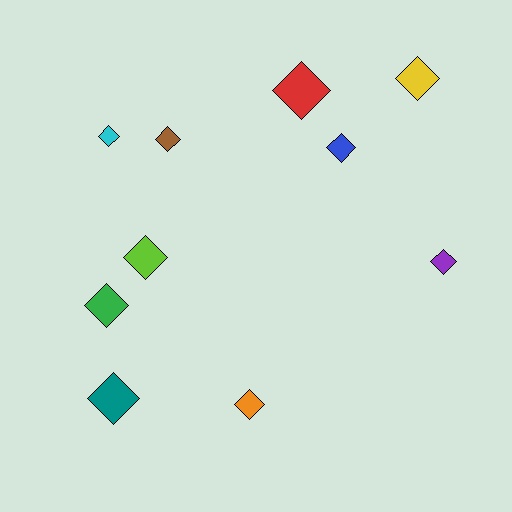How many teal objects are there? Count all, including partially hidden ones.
There is 1 teal object.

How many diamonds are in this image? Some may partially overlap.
There are 10 diamonds.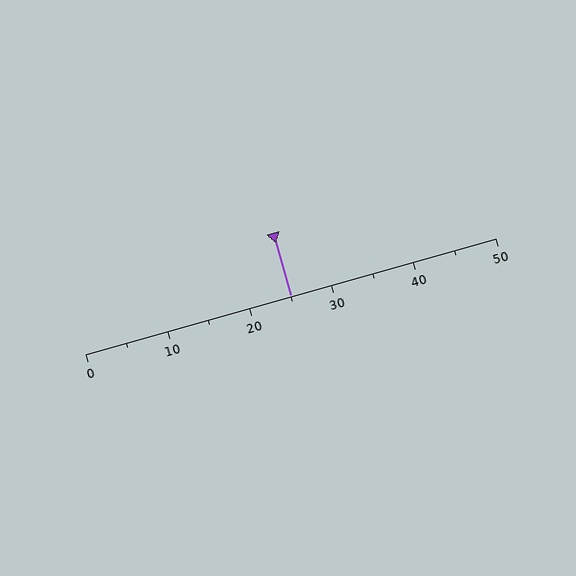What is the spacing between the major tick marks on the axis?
The major ticks are spaced 10 apart.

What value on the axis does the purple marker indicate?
The marker indicates approximately 25.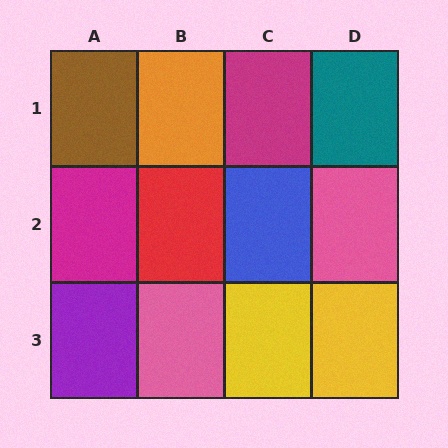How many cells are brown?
1 cell is brown.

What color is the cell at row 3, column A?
Purple.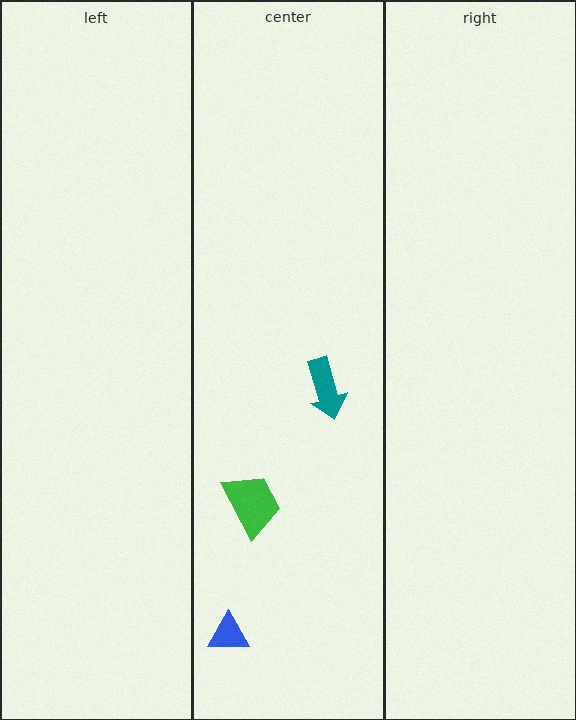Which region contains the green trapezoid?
The center region.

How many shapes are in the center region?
3.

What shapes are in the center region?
The teal arrow, the green trapezoid, the blue triangle.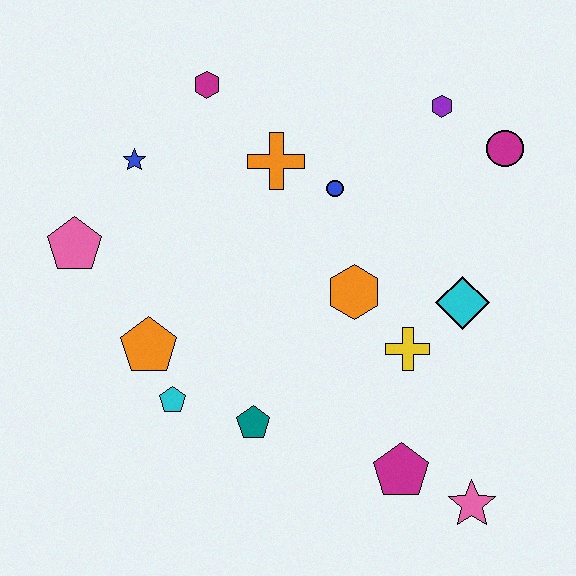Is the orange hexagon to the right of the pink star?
No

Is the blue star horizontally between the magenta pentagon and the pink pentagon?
Yes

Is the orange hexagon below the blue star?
Yes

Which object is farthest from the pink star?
The magenta hexagon is farthest from the pink star.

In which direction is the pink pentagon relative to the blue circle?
The pink pentagon is to the left of the blue circle.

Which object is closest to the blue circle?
The orange cross is closest to the blue circle.